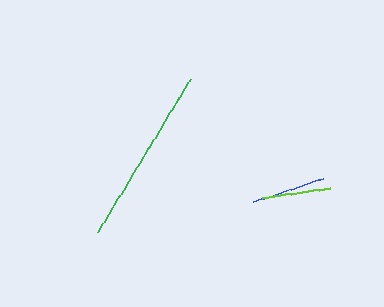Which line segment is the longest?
The green line is the longest at approximately 179 pixels.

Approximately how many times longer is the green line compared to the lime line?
The green line is approximately 2.6 times the length of the lime line.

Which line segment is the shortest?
The lime line is the shortest at approximately 68 pixels.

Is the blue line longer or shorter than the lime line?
The blue line is longer than the lime line.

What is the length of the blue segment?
The blue segment is approximately 73 pixels long.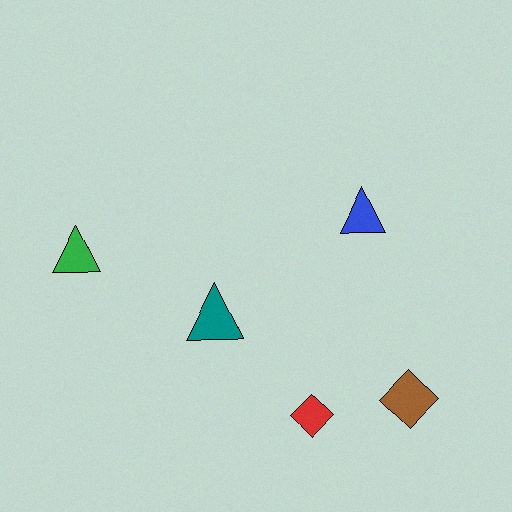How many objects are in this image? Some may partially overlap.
There are 5 objects.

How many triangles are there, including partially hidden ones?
There are 3 triangles.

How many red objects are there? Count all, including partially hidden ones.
There is 1 red object.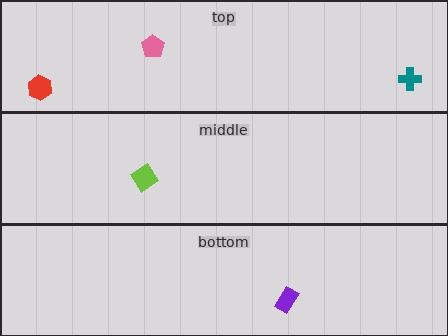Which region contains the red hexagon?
The top region.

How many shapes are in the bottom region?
1.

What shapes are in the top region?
The red hexagon, the teal cross, the pink pentagon.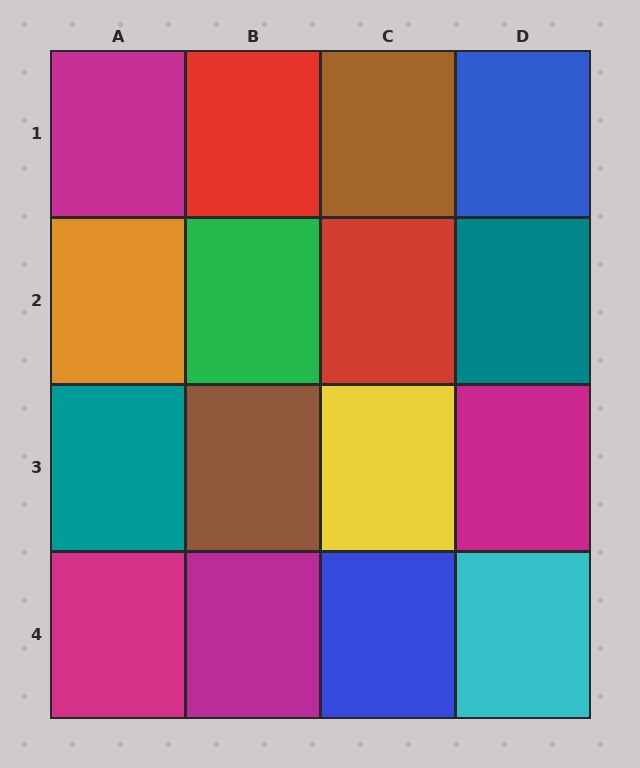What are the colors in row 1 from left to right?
Magenta, red, brown, blue.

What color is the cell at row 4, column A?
Magenta.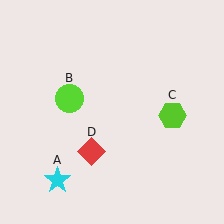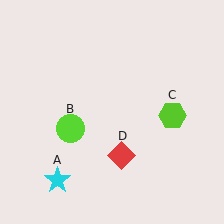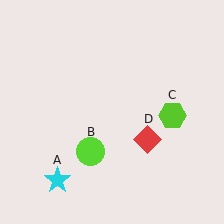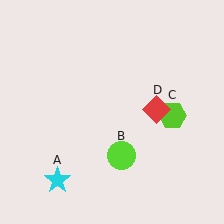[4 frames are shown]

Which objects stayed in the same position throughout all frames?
Cyan star (object A) and lime hexagon (object C) remained stationary.